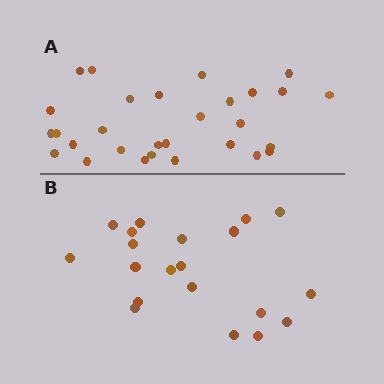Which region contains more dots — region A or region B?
Region A (the top region) has more dots.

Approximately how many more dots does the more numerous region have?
Region A has roughly 8 or so more dots than region B.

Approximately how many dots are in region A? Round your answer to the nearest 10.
About 30 dots. (The exact count is 29, which rounds to 30.)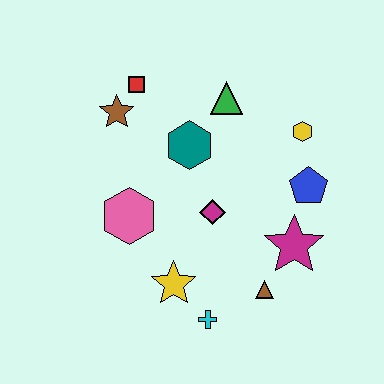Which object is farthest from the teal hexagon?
The cyan cross is farthest from the teal hexagon.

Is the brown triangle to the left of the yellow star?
No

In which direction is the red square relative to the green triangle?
The red square is to the left of the green triangle.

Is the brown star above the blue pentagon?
Yes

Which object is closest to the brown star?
The red square is closest to the brown star.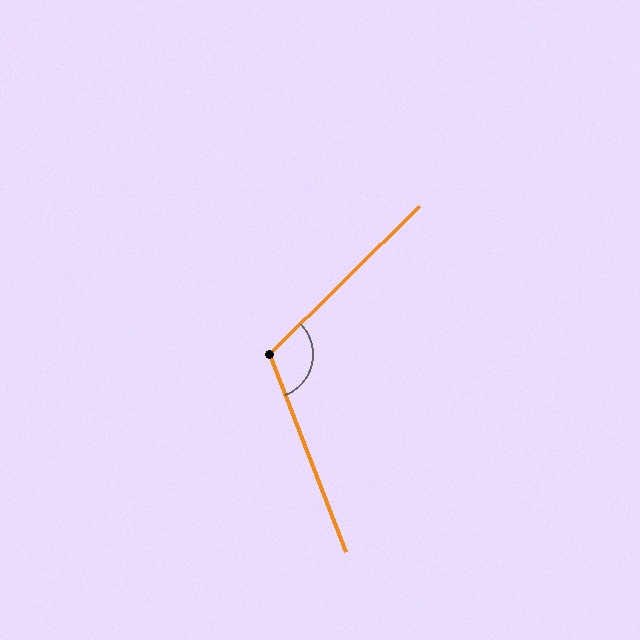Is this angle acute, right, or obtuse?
It is obtuse.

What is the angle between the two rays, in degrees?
Approximately 113 degrees.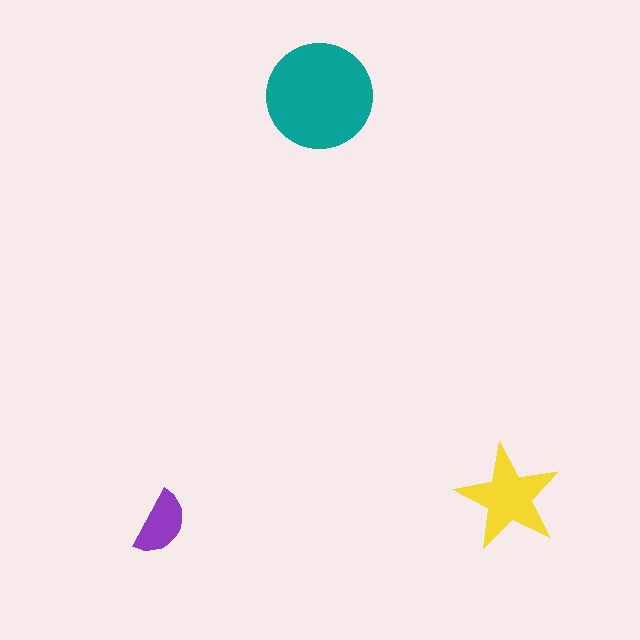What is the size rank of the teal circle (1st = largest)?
1st.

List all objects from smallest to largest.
The purple semicircle, the yellow star, the teal circle.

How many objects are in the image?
There are 3 objects in the image.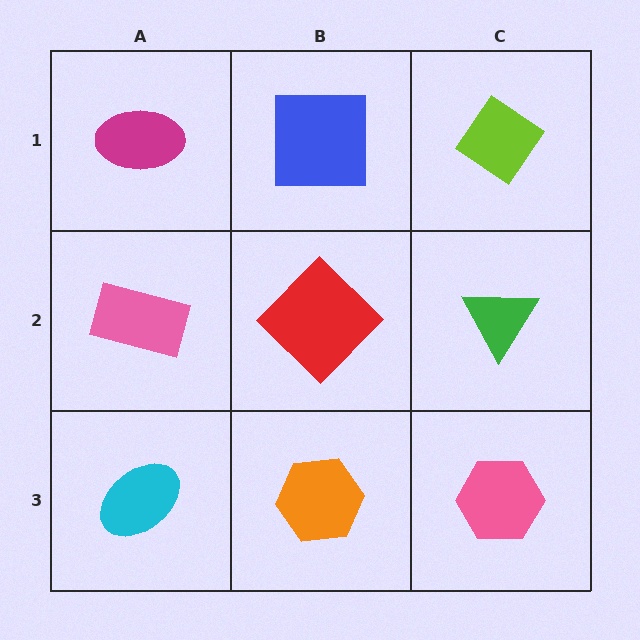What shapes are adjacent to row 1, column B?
A red diamond (row 2, column B), a magenta ellipse (row 1, column A), a lime diamond (row 1, column C).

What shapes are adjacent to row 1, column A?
A pink rectangle (row 2, column A), a blue square (row 1, column B).